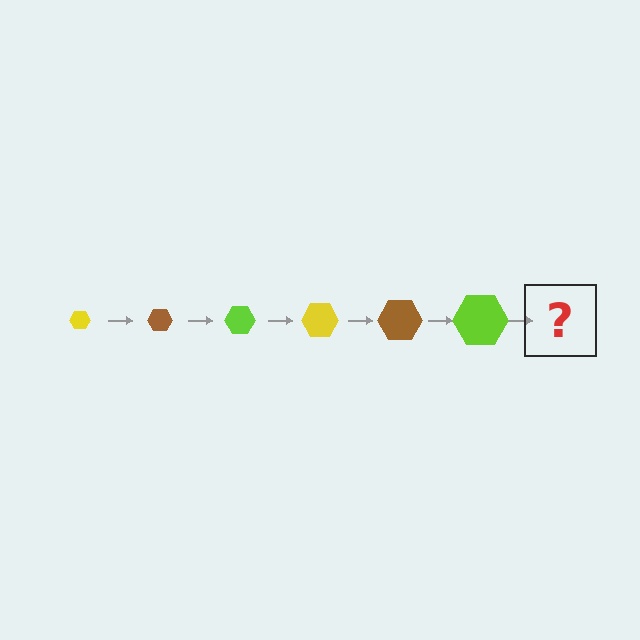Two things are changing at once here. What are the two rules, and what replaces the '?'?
The two rules are that the hexagon grows larger each step and the color cycles through yellow, brown, and lime. The '?' should be a yellow hexagon, larger than the previous one.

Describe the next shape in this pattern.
It should be a yellow hexagon, larger than the previous one.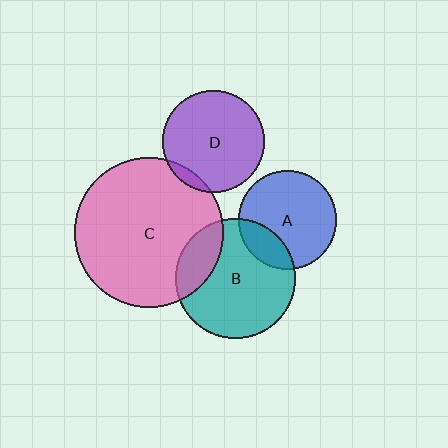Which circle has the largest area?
Circle C (pink).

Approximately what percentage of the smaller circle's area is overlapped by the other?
Approximately 20%.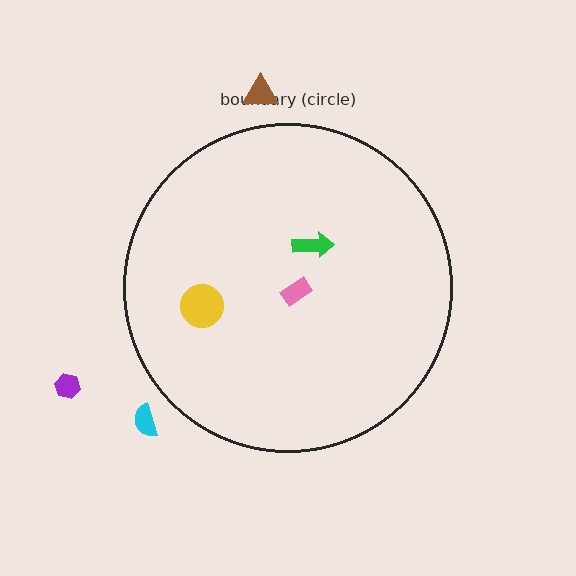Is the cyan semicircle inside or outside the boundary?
Outside.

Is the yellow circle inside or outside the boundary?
Inside.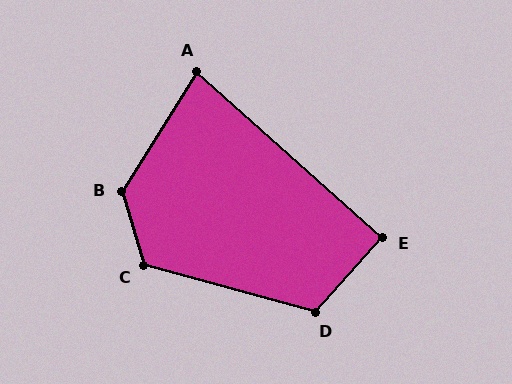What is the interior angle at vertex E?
Approximately 90 degrees (approximately right).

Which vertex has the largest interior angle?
B, at approximately 131 degrees.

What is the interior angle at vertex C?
Approximately 122 degrees (obtuse).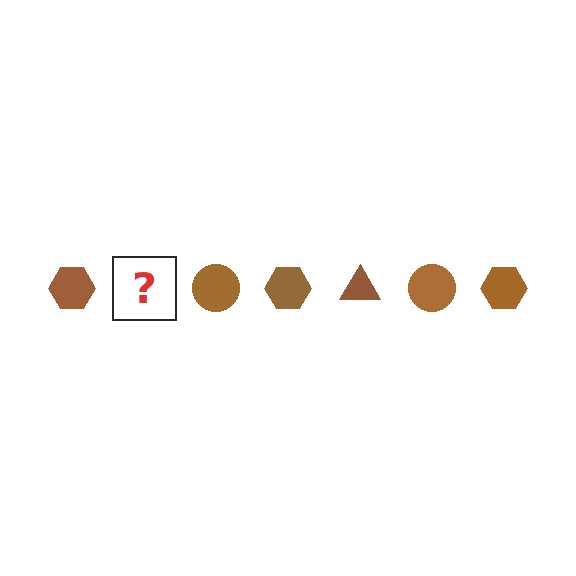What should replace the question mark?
The question mark should be replaced with a brown triangle.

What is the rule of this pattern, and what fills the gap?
The rule is that the pattern cycles through hexagon, triangle, circle shapes in brown. The gap should be filled with a brown triangle.